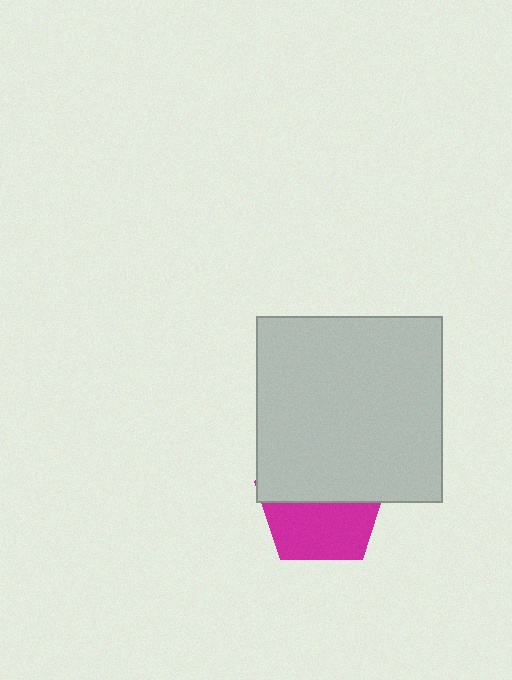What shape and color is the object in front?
The object in front is a light gray square.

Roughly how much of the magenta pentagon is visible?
About half of it is visible (roughly 49%).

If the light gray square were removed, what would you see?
You would see the complete magenta pentagon.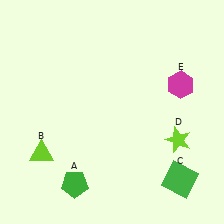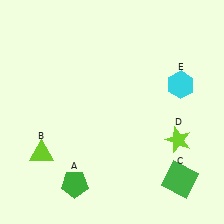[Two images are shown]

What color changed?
The hexagon (E) changed from magenta in Image 1 to cyan in Image 2.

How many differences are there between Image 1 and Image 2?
There is 1 difference between the two images.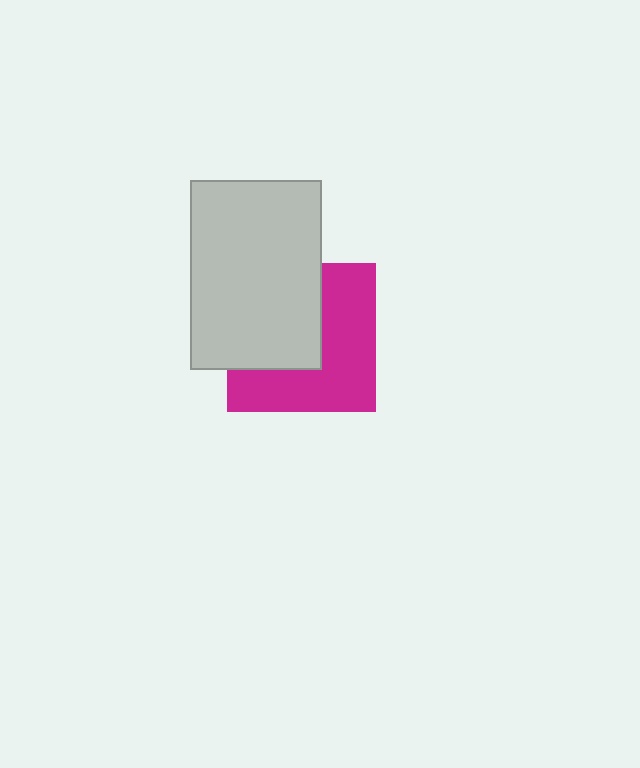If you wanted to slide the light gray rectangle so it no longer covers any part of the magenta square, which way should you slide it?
Slide it toward the upper-left — that is the most direct way to separate the two shapes.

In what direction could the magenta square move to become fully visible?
The magenta square could move toward the lower-right. That would shift it out from behind the light gray rectangle entirely.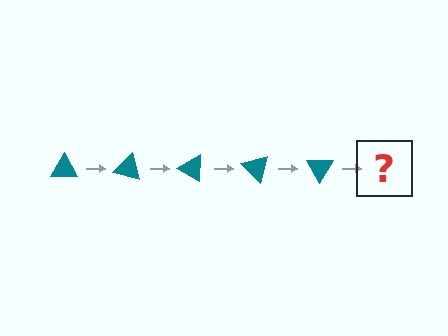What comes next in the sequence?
The next element should be a teal triangle rotated 75 degrees.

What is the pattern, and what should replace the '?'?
The pattern is that the triangle rotates 15 degrees each step. The '?' should be a teal triangle rotated 75 degrees.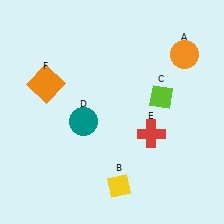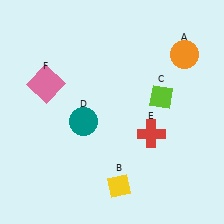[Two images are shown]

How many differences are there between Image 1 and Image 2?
There is 1 difference between the two images.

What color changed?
The square (F) changed from orange in Image 1 to pink in Image 2.